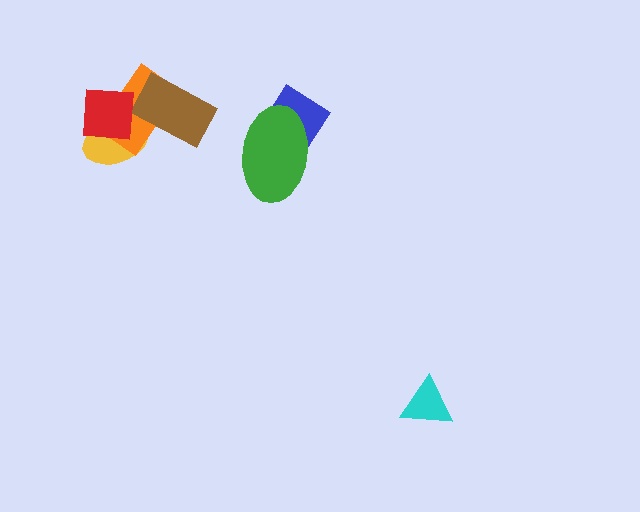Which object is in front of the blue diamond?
The green ellipse is in front of the blue diamond.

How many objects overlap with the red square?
2 objects overlap with the red square.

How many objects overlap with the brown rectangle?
1 object overlaps with the brown rectangle.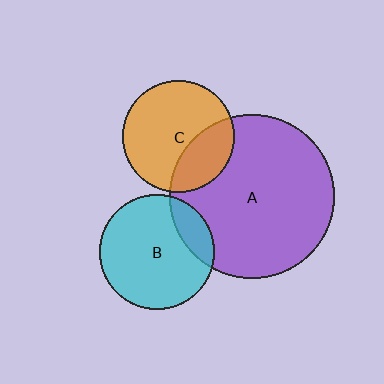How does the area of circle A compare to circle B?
Approximately 2.0 times.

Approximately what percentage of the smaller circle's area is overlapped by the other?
Approximately 30%.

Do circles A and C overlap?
Yes.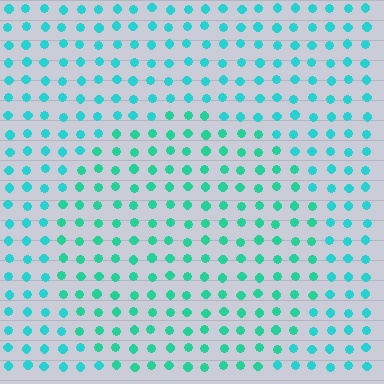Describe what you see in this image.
The image is filled with small cyan elements in a uniform arrangement. A circle-shaped region is visible where the elements are tinted to a slightly different hue, forming a subtle color boundary.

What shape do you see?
I see a circle.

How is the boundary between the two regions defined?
The boundary is defined purely by a slight shift in hue (about 20 degrees). Spacing, size, and orientation are identical on both sides.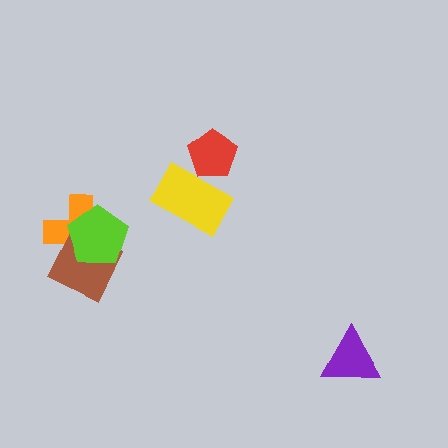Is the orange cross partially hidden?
Yes, it is partially covered by another shape.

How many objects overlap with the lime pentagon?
2 objects overlap with the lime pentagon.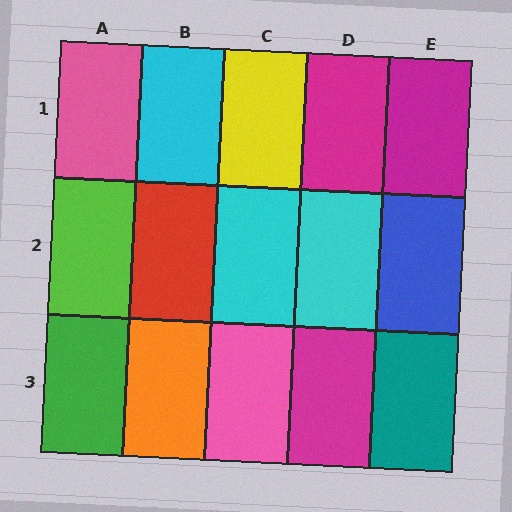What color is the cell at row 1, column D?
Magenta.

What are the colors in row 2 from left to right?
Lime, red, cyan, cyan, blue.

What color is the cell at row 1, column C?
Yellow.